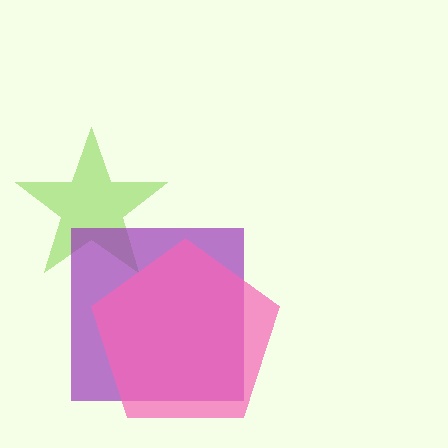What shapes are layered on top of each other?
The layered shapes are: a lime star, a purple square, a pink pentagon.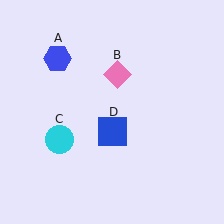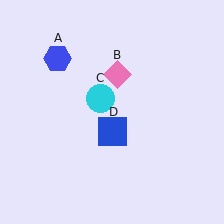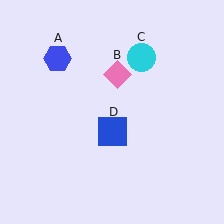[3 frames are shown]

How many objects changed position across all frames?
1 object changed position: cyan circle (object C).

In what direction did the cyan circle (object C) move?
The cyan circle (object C) moved up and to the right.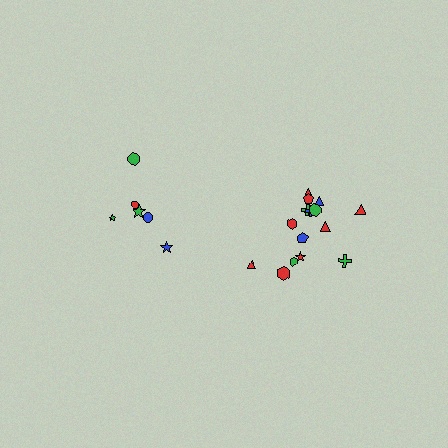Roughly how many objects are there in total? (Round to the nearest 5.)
Roughly 20 objects in total.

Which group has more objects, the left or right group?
The right group.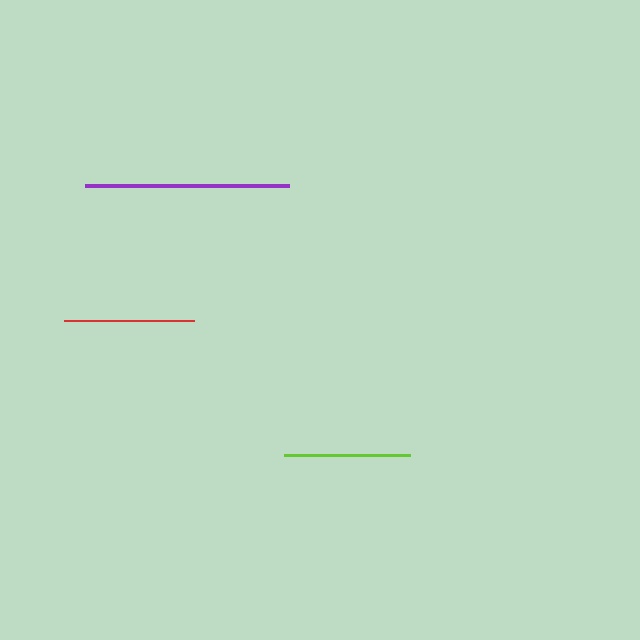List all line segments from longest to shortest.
From longest to shortest: purple, red, lime.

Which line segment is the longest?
The purple line is the longest at approximately 204 pixels.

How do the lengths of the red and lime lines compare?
The red and lime lines are approximately the same length.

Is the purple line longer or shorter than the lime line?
The purple line is longer than the lime line.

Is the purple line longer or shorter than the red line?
The purple line is longer than the red line.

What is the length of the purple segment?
The purple segment is approximately 204 pixels long.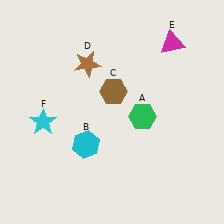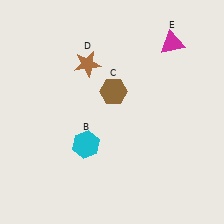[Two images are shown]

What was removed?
The cyan star (F), the green hexagon (A) were removed in Image 2.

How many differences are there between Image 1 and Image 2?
There are 2 differences between the two images.